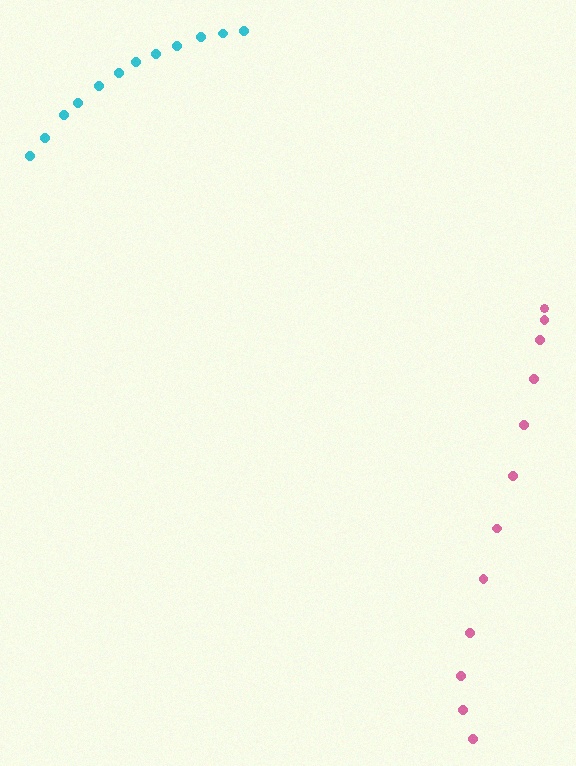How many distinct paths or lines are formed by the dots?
There are 2 distinct paths.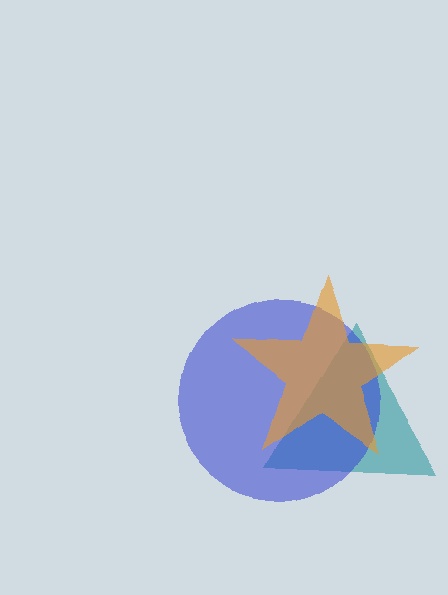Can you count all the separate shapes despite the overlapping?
Yes, there are 3 separate shapes.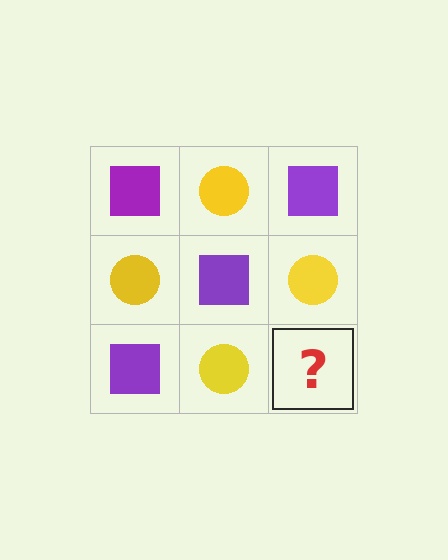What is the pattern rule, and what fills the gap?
The rule is that it alternates purple square and yellow circle in a checkerboard pattern. The gap should be filled with a purple square.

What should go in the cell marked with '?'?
The missing cell should contain a purple square.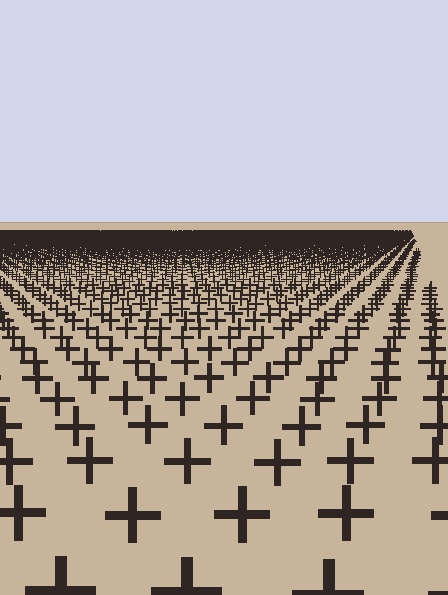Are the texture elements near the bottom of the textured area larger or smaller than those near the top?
Larger. Near the bottom, elements are closer to the viewer and appear at a bigger on-screen size.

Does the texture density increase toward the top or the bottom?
Density increases toward the top.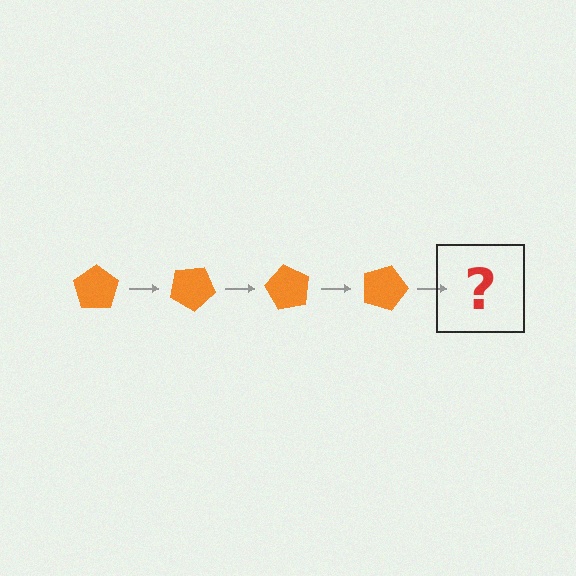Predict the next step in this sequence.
The next step is an orange pentagon rotated 120 degrees.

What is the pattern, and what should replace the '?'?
The pattern is that the pentagon rotates 30 degrees each step. The '?' should be an orange pentagon rotated 120 degrees.